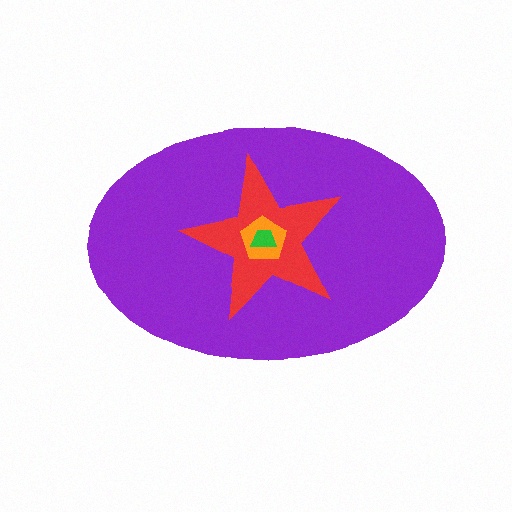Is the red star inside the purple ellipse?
Yes.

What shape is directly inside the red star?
The orange pentagon.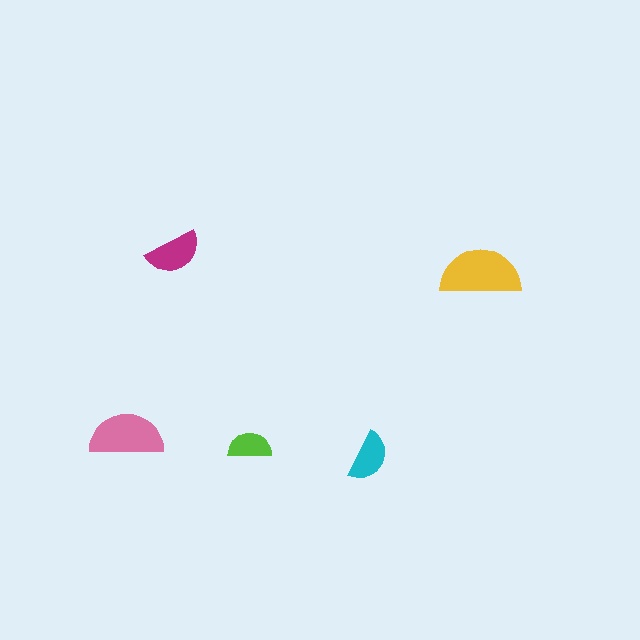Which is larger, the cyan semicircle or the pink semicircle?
The pink one.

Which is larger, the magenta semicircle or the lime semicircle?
The magenta one.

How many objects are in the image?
There are 5 objects in the image.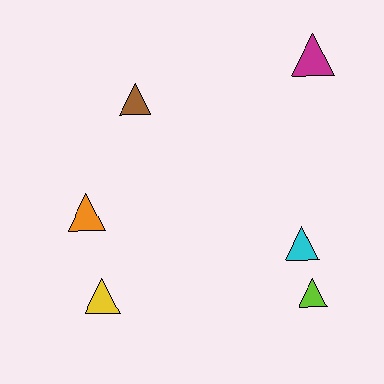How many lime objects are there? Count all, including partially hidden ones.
There is 1 lime object.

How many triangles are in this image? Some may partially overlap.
There are 6 triangles.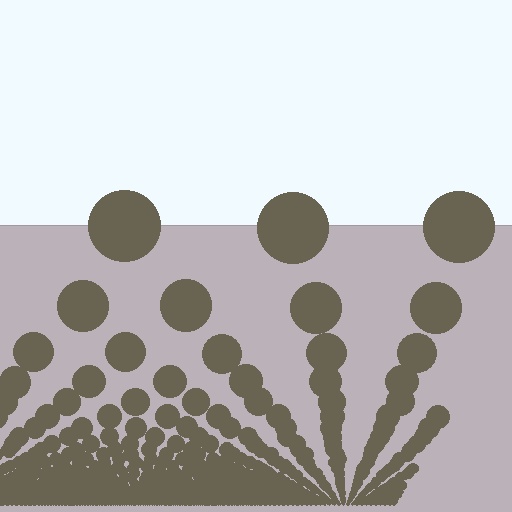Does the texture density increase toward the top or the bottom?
Density increases toward the bottom.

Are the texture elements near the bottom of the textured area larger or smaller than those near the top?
Smaller. The gradient is inverted — elements near the bottom are smaller and denser.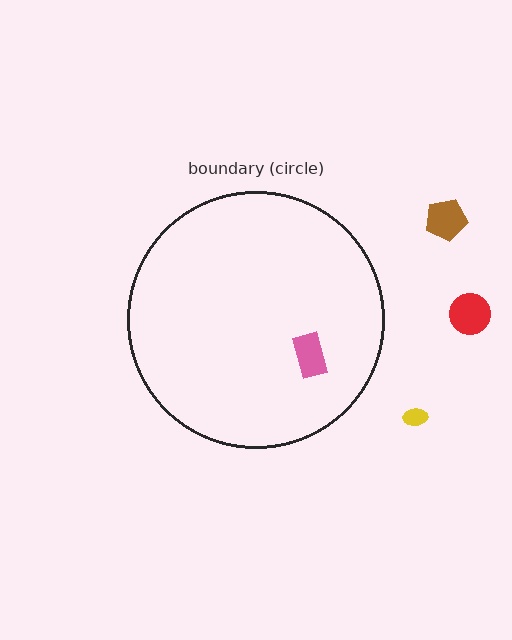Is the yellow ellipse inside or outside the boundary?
Outside.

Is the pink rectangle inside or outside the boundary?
Inside.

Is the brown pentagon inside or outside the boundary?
Outside.